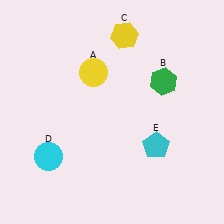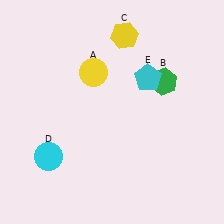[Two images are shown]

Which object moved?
The cyan pentagon (E) moved up.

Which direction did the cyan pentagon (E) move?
The cyan pentagon (E) moved up.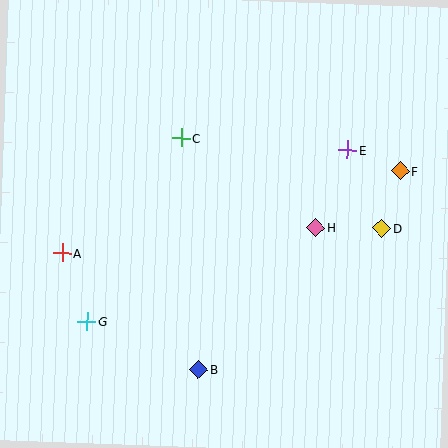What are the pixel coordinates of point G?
Point G is at (87, 322).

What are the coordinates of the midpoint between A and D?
The midpoint between A and D is at (222, 241).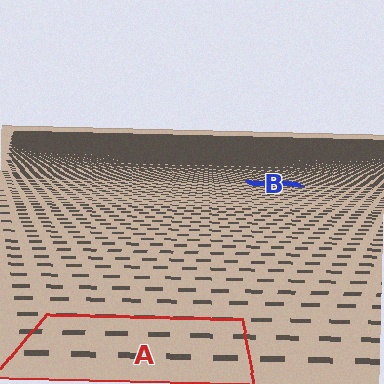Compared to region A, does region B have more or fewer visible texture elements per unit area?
Region B has more texture elements per unit area — they are packed more densely because it is farther away.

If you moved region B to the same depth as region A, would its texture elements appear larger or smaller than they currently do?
They would appear larger. At a closer depth, the same texture elements are projected at a bigger on-screen size.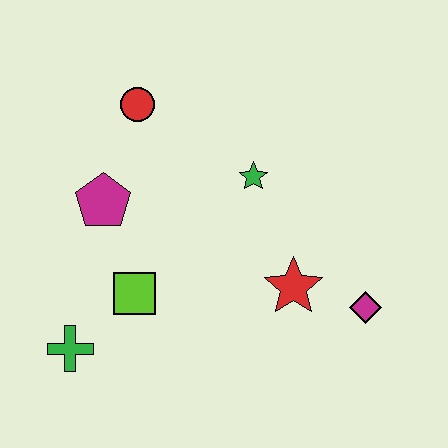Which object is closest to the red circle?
The magenta pentagon is closest to the red circle.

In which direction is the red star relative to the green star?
The red star is below the green star.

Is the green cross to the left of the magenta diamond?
Yes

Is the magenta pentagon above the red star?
Yes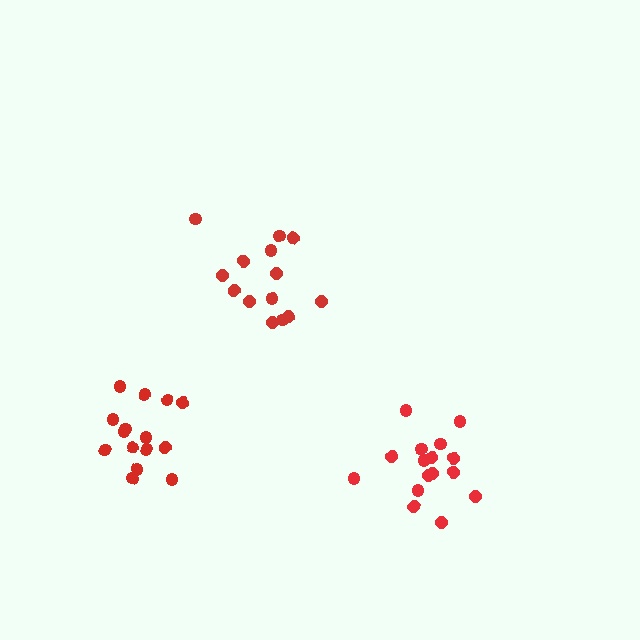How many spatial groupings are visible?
There are 3 spatial groupings.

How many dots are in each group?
Group 1: 16 dots, Group 2: 14 dots, Group 3: 15 dots (45 total).